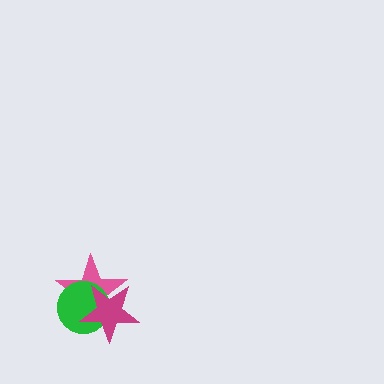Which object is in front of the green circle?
The magenta star is in front of the green circle.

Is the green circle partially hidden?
Yes, it is partially covered by another shape.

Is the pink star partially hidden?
Yes, it is partially covered by another shape.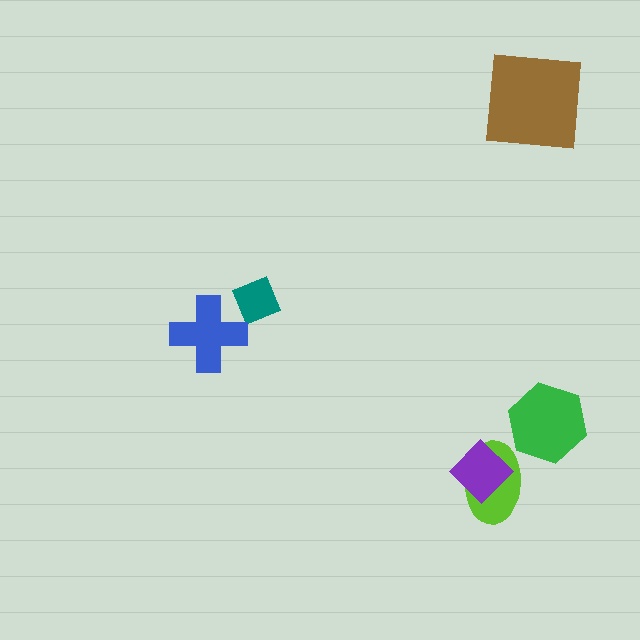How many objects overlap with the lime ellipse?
1 object overlaps with the lime ellipse.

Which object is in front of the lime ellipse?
The purple diamond is in front of the lime ellipse.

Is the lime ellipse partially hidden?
Yes, it is partially covered by another shape.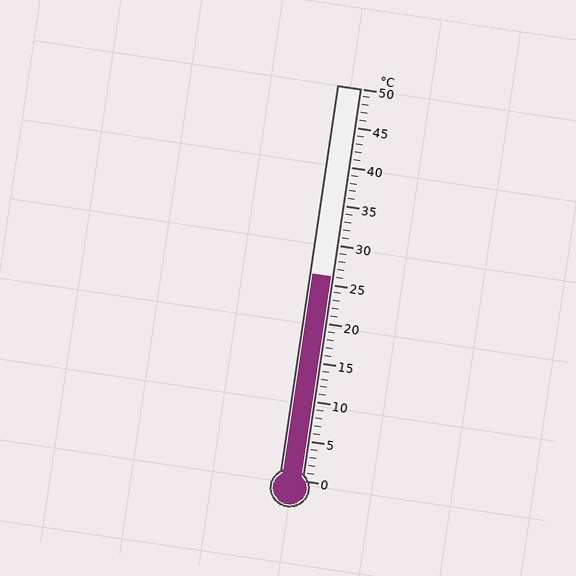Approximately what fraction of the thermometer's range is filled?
The thermometer is filled to approximately 50% of its range.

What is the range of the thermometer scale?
The thermometer scale ranges from 0°C to 50°C.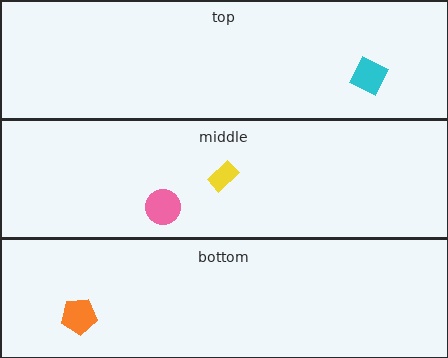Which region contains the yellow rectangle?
The middle region.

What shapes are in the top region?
The cyan diamond.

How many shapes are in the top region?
1.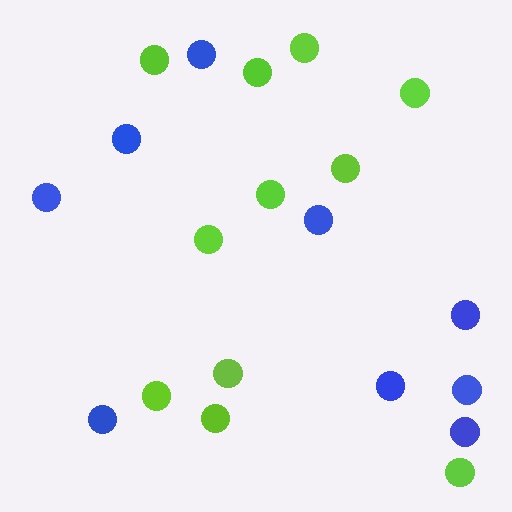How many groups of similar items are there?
There are 2 groups: one group of blue circles (9) and one group of lime circles (11).